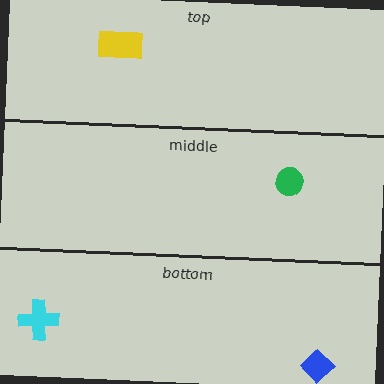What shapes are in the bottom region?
The blue diamond, the cyan cross.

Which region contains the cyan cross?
The bottom region.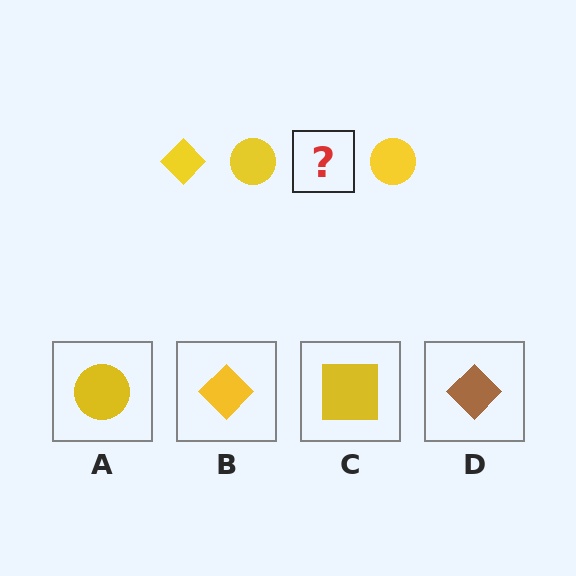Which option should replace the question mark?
Option B.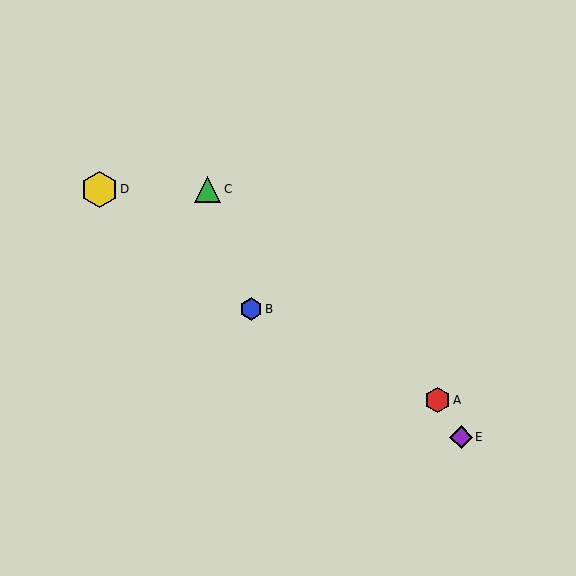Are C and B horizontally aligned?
No, C is at y≈189 and B is at y≈309.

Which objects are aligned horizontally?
Objects C, D are aligned horizontally.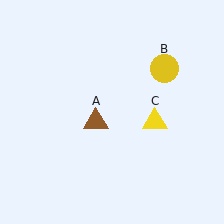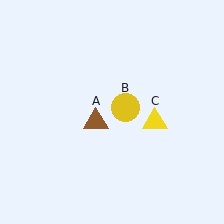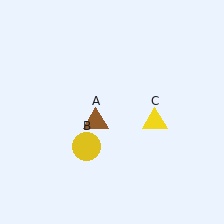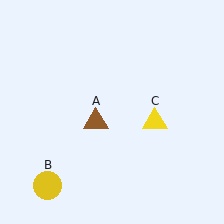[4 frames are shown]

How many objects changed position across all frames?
1 object changed position: yellow circle (object B).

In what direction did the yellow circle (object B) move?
The yellow circle (object B) moved down and to the left.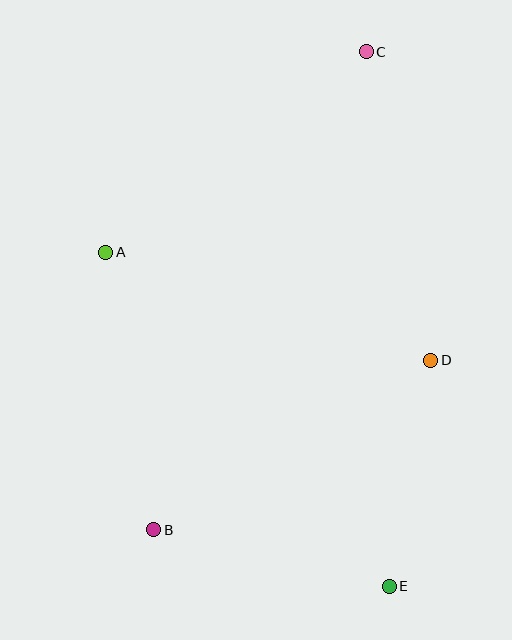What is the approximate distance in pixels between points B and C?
The distance between B and C is approximately 523 pixels.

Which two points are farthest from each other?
Points C and E are farthest from each other.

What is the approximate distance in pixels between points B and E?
The distance between B and E is approximately 243 pixels.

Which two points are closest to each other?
Points D and E are closest to each other.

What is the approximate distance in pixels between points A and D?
The distance between A and D is approximately 343 pixels.